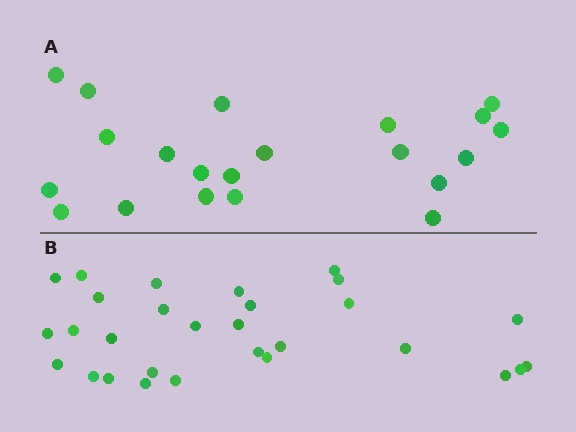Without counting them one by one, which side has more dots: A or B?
Region B (the bottom region) has more dots.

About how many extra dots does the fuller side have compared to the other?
Region B has roughly 8 or so more dots than region A.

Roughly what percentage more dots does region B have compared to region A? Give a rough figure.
About 40% more.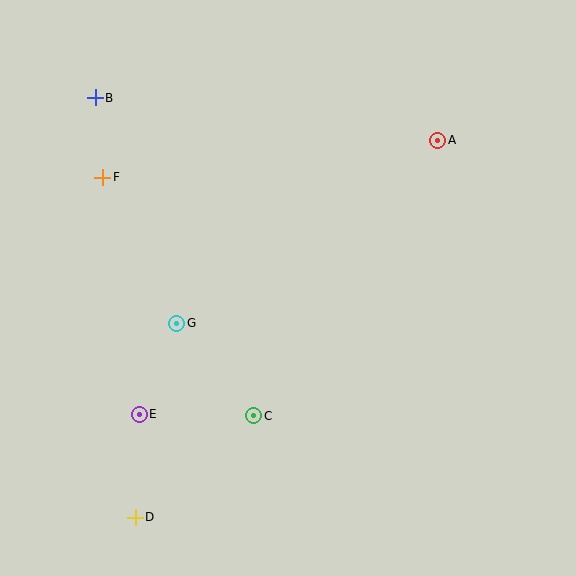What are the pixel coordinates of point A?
Point A is at (438, 140).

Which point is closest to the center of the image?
Point G at (177, 323) is closest to the center.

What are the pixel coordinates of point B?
Point B is at (95, 98).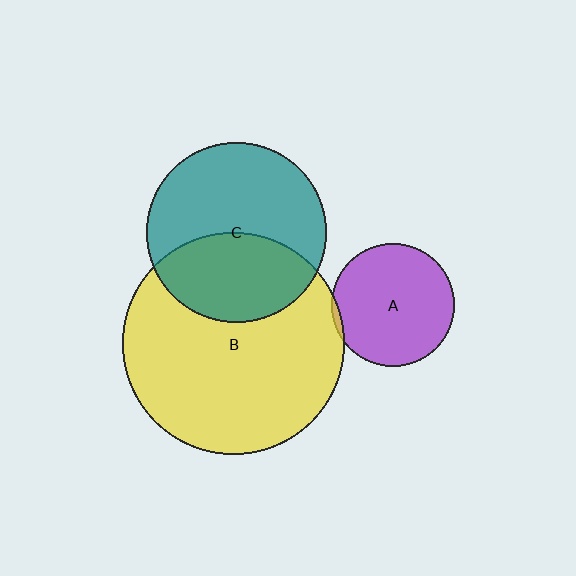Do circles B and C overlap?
Yes.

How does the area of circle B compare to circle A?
Approximately 3.3 times.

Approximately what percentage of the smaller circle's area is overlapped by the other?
Approximately 40%.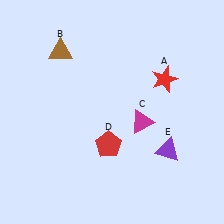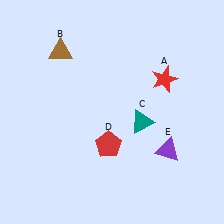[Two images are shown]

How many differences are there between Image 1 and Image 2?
There is 1 difference between the two images.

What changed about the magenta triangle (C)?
In Image 1, C is magenta. In Image 2, it changed to teal.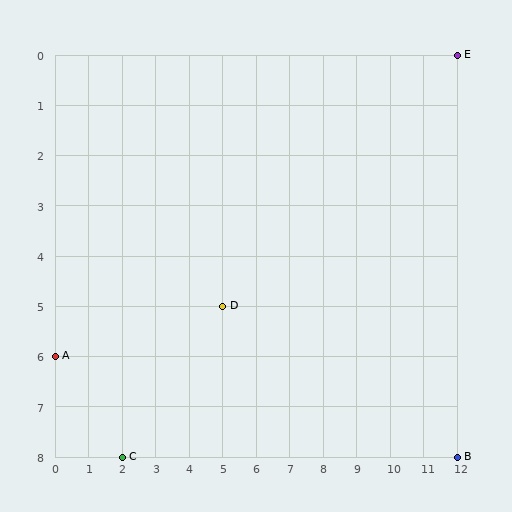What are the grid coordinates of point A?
Point A is at grid coordinates (0, 6).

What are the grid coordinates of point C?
Point C is at grid coordinates (2, 8).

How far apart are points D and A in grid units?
Points D and A are 5 columns and 1 row apart (about 5.1 grid units diagonally).